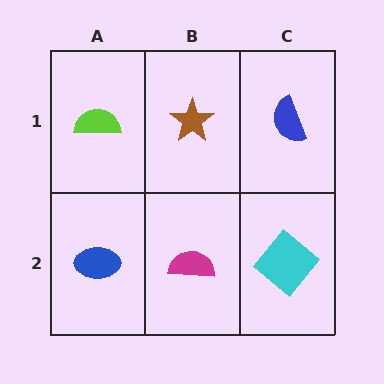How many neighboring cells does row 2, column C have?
2.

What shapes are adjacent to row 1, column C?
A cyan diamond (row 2, column C), a brown star (row 1, column B).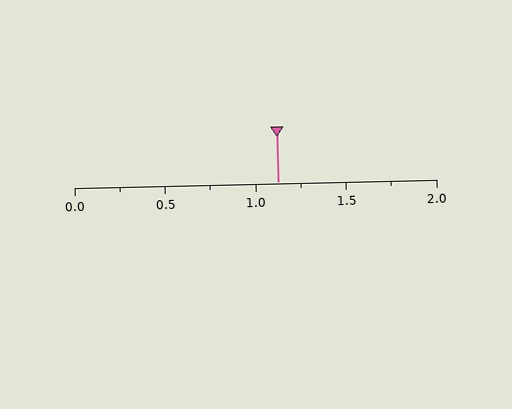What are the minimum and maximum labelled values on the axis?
The axis runs from 0.0 to 2.0.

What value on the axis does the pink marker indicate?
The marker indicates approximately 1.12.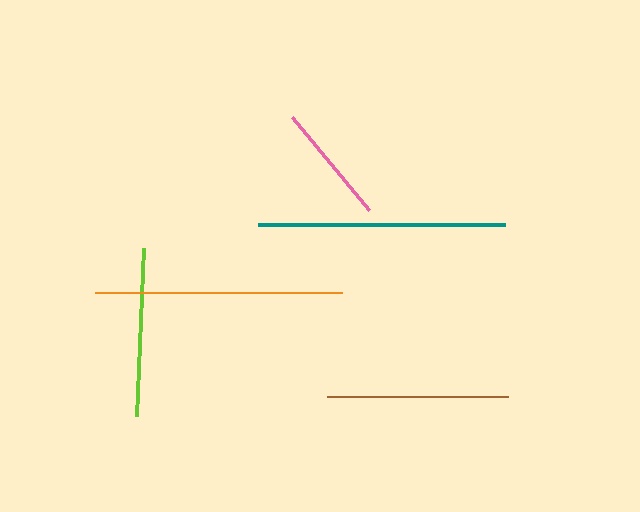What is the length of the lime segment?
The lime segment is approximately 167 pixels long.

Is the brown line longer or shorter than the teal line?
The teal line is longer than the brown line.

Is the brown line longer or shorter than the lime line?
The brown line is longer than the lime line.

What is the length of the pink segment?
The pink segment is approximately 121 pixels long.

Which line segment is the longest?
The teal line is the longest at approximately 247 pixels.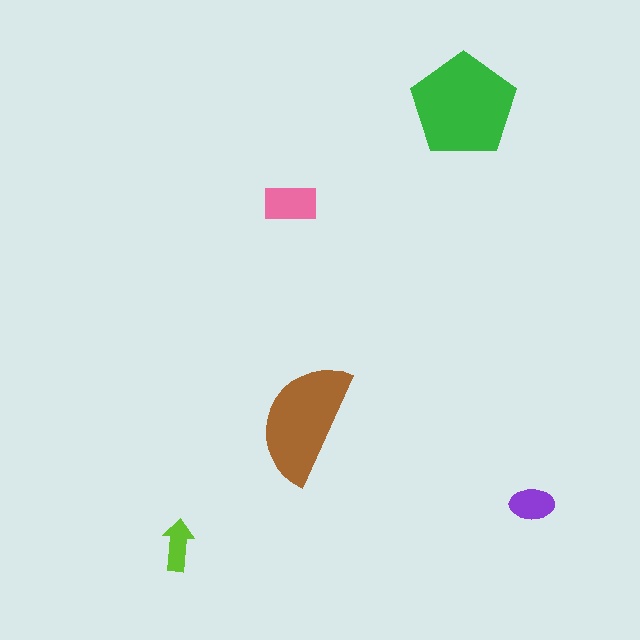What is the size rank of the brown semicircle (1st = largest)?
2nd.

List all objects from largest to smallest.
The green pentagon, the brown semicircle, the pink rectangle, the purple ellipse, the lime arrow.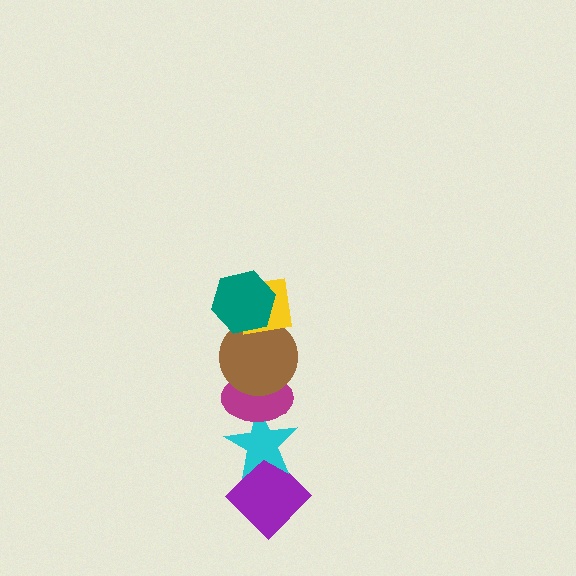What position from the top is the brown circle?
The brown circle is 3rd from the top.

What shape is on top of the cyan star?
The magenta ellipse is on top of the cyan star.